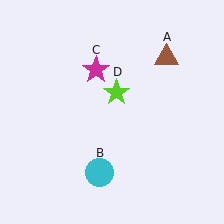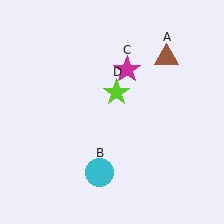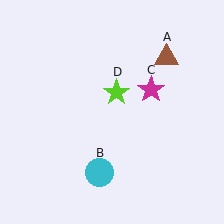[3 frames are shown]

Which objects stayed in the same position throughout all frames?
Brown triangle (object A) and cyan circle (object B) and lime star (object D) remained stationary.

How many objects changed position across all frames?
1 object changed position: magenta star (object C).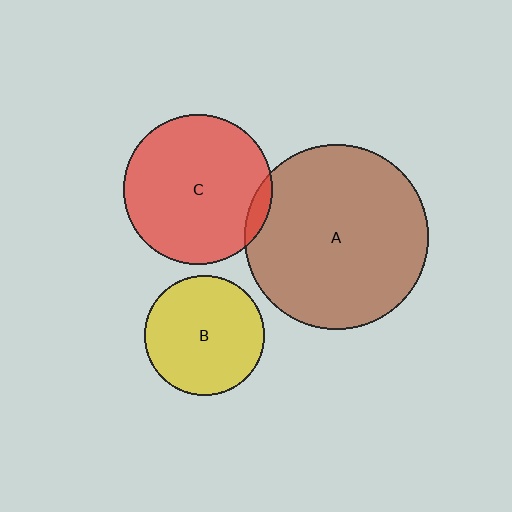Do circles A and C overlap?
Yes.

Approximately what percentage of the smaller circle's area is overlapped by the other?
Approximately 5%.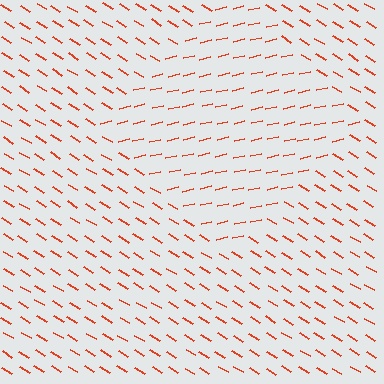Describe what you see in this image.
The image is filled with small red line segments. A diamond region in the image has lines oriented differently from the surrounding lines, creating a visible texture boundary.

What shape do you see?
I see a diamond.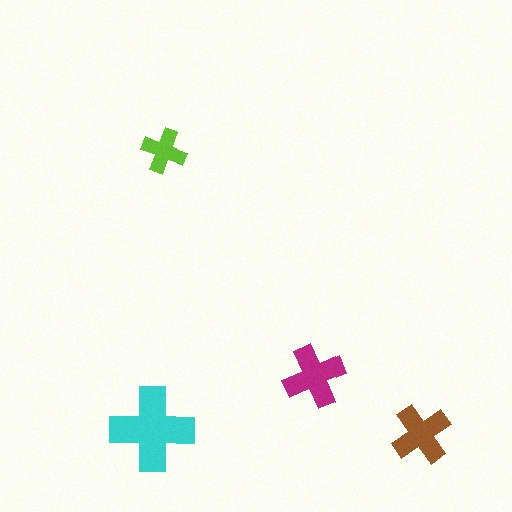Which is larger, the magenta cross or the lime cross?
The magenta one.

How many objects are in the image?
There are 4 objects in the image.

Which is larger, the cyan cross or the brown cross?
The cyan one.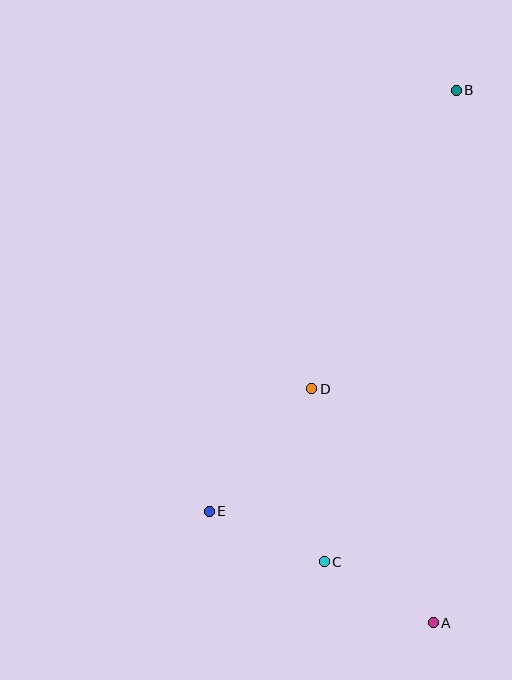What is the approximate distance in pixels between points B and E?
The distance between B and E is approximately 488 pixels.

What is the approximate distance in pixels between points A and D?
The distance between A and D is approximately 264 pixels.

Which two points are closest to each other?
Points A and C are closest to each other.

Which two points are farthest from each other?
Points A and B are farthest from each other.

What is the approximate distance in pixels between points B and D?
The distance between B and D is approximately 332 pixels.